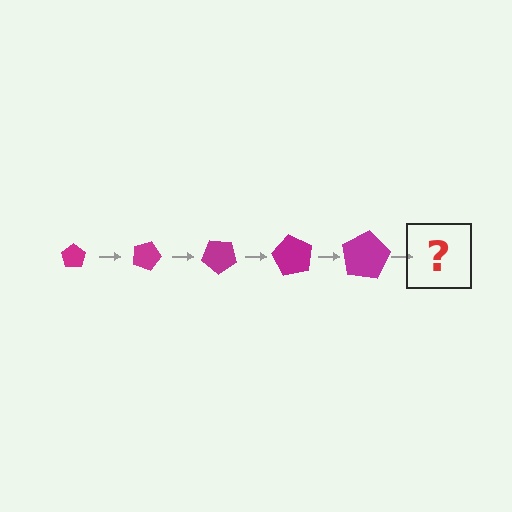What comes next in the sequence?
The next element should be a pentagon, larger than the previous one and rotated 100 degrees from the start.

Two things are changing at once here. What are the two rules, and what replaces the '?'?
The two rules are that the pentagon grows larger each step and it rotates 20 degrees each step. The '?' should be a pentagon, larger than the previous one and rotated 100 degrees from the start.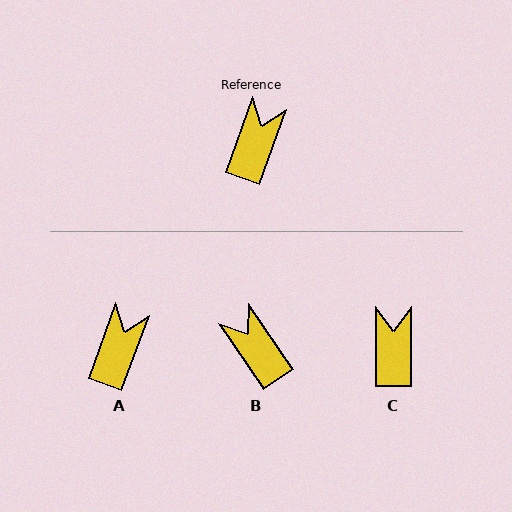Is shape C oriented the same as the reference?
No, it is off by about 20 degrees.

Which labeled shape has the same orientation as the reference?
A.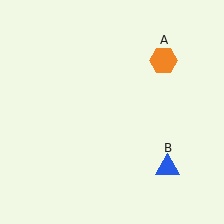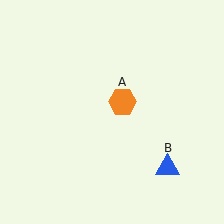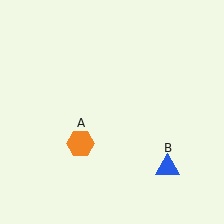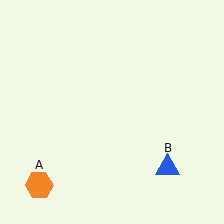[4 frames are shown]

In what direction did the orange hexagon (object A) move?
The orange hexagon (object A) moved down and to the left.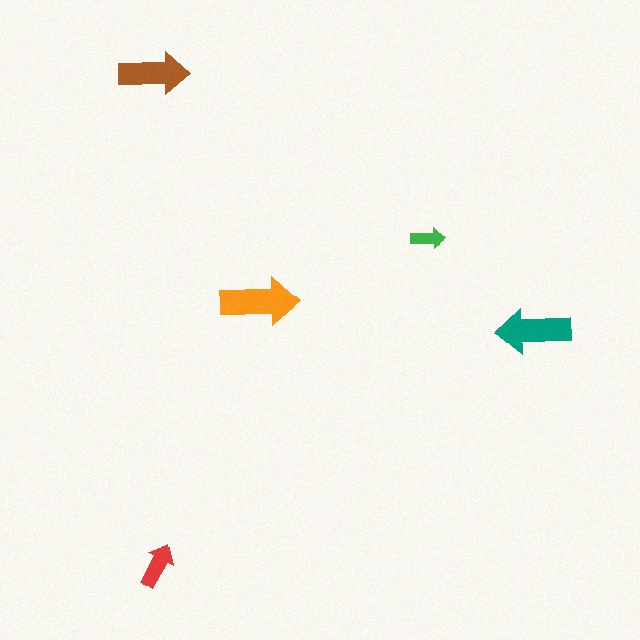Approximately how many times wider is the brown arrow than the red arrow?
About 1.5 times wider.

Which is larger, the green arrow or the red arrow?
The red one.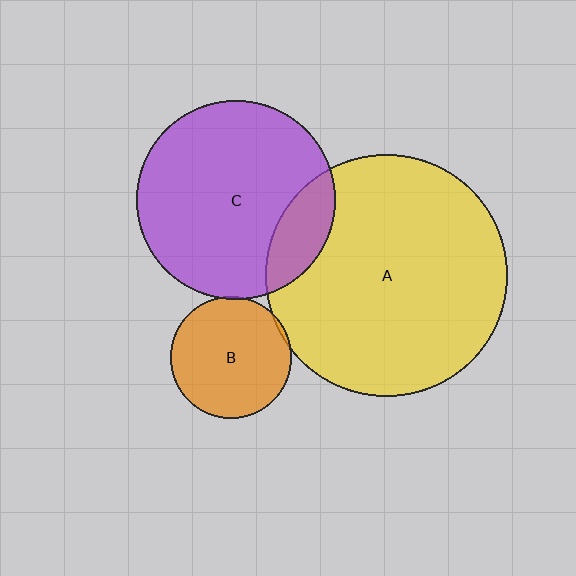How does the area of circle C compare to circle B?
Approximately 2.7 times.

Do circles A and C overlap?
Yes.